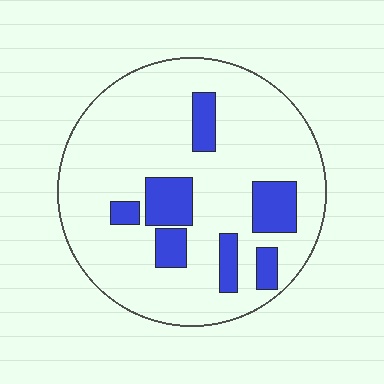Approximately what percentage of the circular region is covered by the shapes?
Approximately 20%.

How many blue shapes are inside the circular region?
7.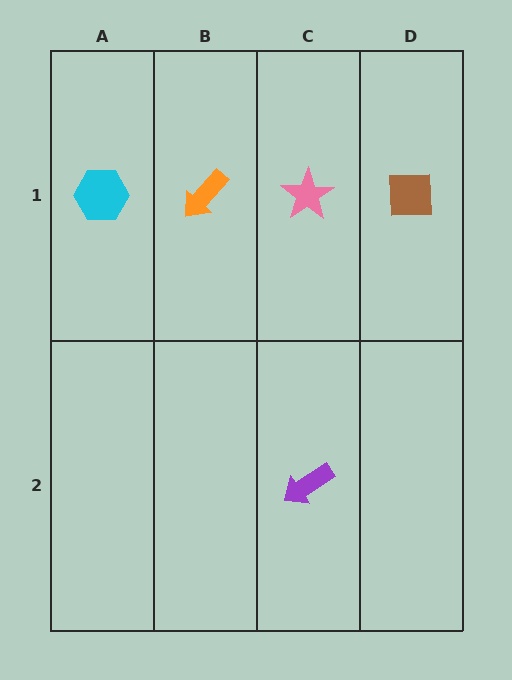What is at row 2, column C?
A purple arrow.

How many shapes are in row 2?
1 shape.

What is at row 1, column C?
A pink star.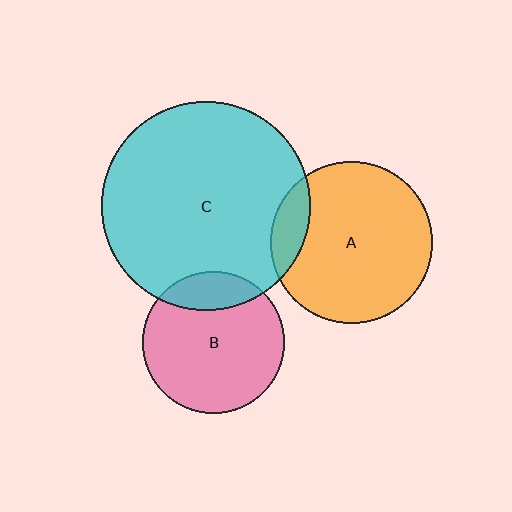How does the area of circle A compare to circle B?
Approximately 1.3 times.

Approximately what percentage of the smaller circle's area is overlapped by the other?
Approximately 15%.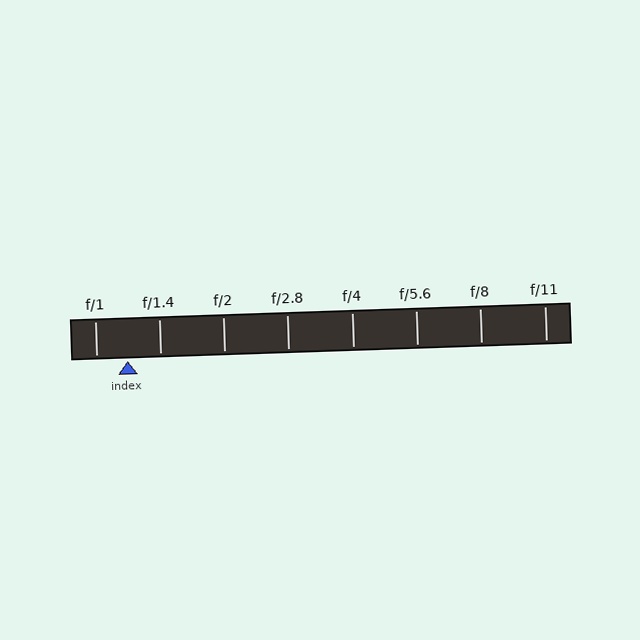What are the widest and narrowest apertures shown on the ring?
The widest aperture shown is f/1 and the narrowest is f/11.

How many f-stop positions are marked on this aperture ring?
There are 8 f-stop positions marked.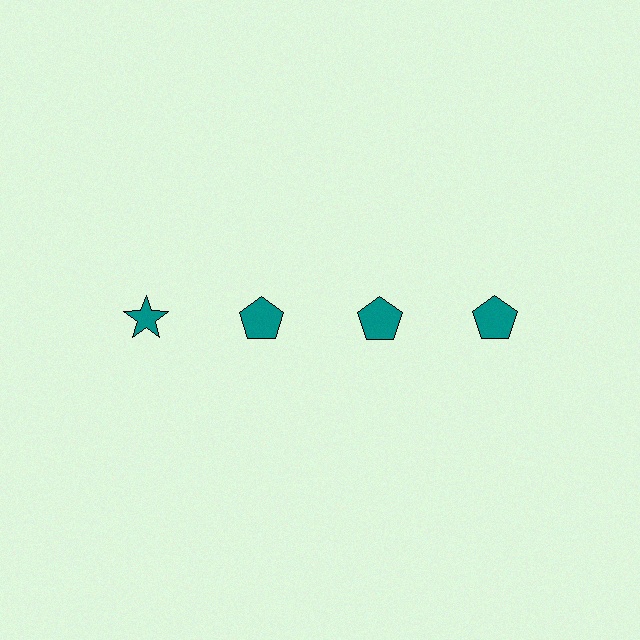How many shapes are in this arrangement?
There are 4 shapes arranged in a grid pattern.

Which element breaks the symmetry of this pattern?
The teal star in the top row, leftmost column breaks the symmetry. All other shapes are teal pentagons.